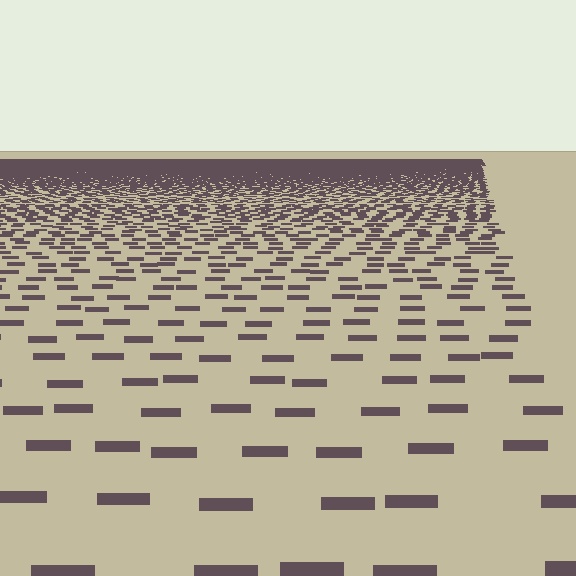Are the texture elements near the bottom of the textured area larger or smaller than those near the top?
Larger. Near the bottom, elements are closer to the viewer and appear at a bigger on-screen size.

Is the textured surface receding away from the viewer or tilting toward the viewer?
The surface is receding away from the viewer. Texture elements get smaller and denser toward the top.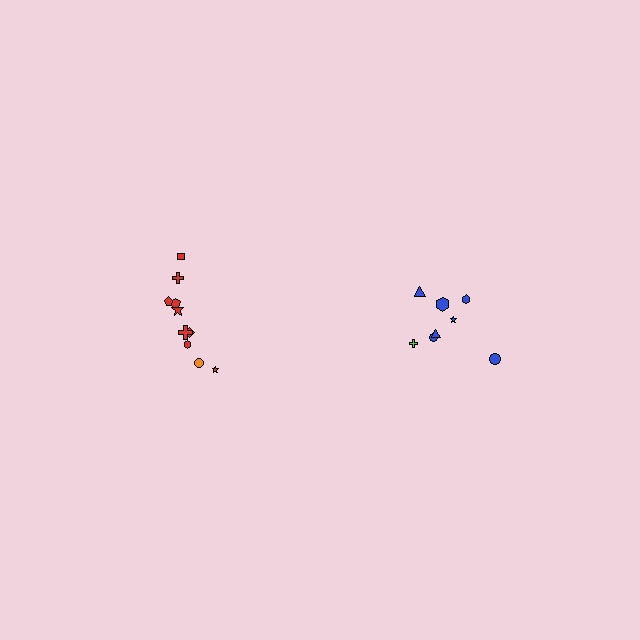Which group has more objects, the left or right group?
The left group.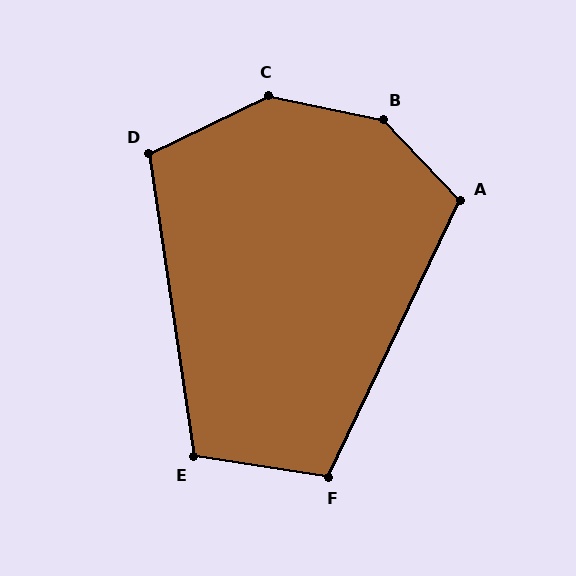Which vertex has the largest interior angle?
B, at approximately 146 degrees.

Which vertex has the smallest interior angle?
F, at approximately 107 degrees.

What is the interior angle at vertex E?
Approximately 107 degrees (obtuse).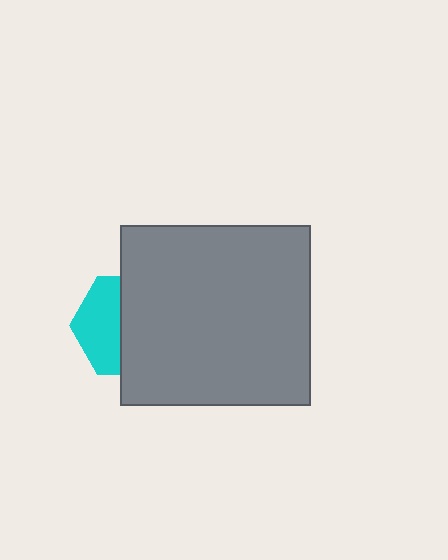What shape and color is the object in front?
The object in front is a gray rectangle.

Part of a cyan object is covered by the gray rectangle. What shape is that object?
It is a hexagon.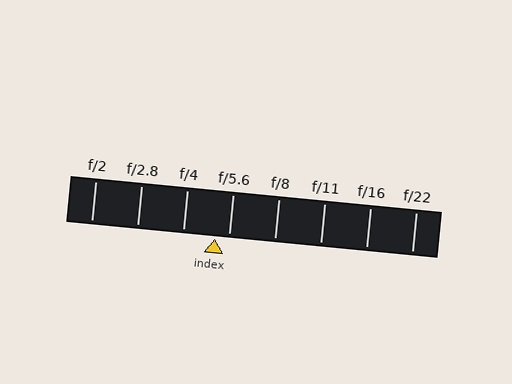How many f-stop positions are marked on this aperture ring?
There are 8 f-stop positions marked.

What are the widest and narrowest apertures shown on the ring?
The widest aperture shown is f/2 and the narrowest is f/22.